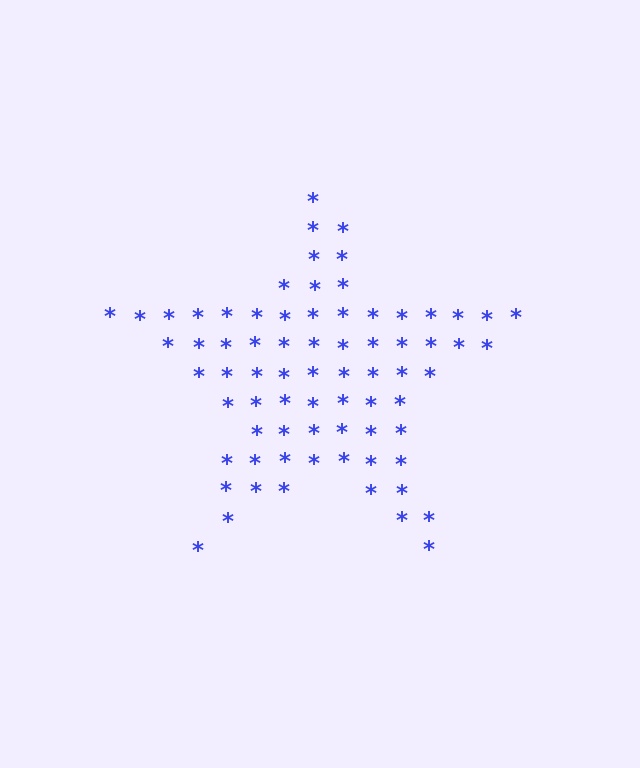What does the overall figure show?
The overall figure shows a star.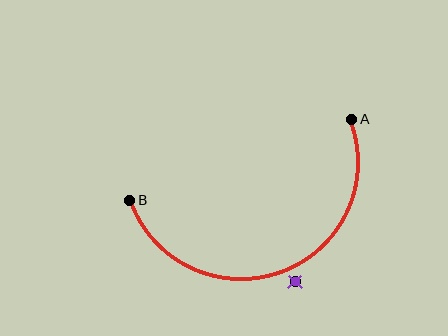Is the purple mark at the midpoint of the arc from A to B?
No — the purple mark does not lie on the arc at all. It sits slightly outside the curve.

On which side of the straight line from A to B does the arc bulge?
The arc bulges below the straight line connecting A and B.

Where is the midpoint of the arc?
The arc midpoint is the point on the curve farthest from the straight line joining A and B. It sits below that line.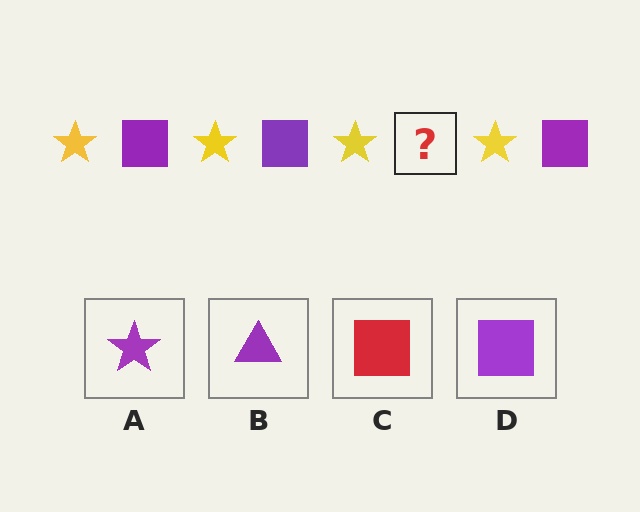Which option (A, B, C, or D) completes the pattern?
D.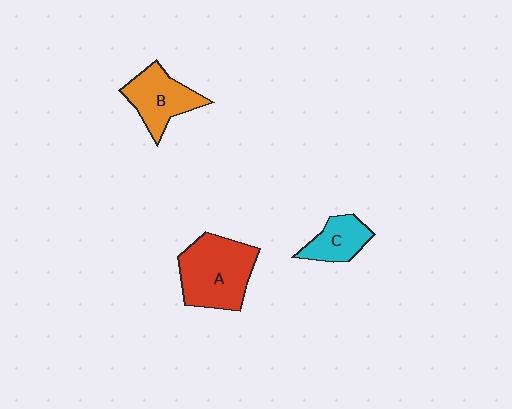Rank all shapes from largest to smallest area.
From largest to smallest: A (red), B (orange), C (cyan).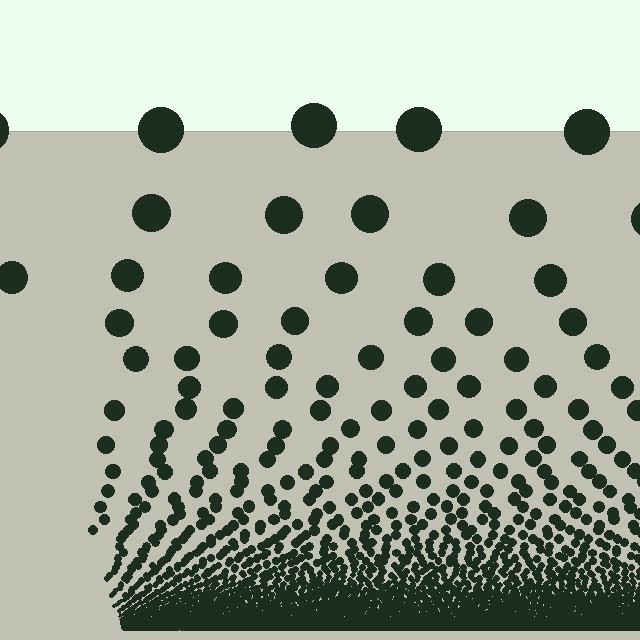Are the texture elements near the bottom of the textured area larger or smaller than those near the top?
Smaller. The gradient is inverted — elements near the bottom are smaller and denser.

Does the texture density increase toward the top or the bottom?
Density increases toward the bottom.